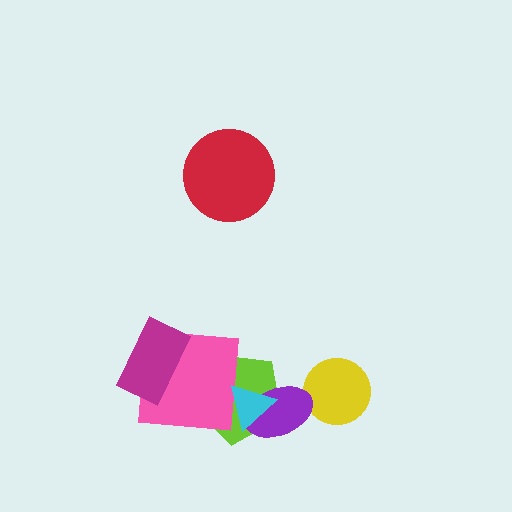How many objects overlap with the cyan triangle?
2 objects overlap with the cyan triangle.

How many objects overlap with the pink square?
2 objects overlap with the pink square.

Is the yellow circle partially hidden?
Yes, it is partially covered by another shape.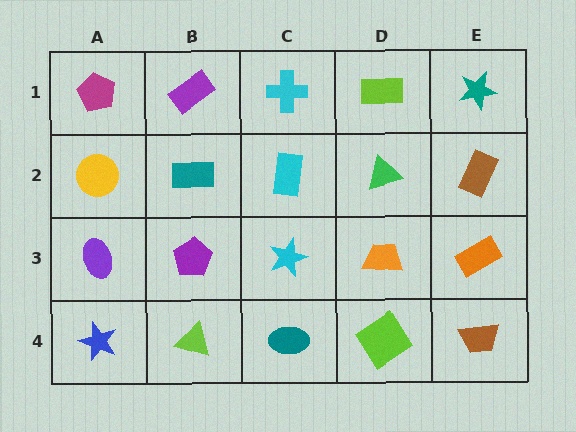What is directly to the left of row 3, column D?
A cyan star.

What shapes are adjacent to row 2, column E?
A teal star (row 1, column E), an orange rectangle (row 3, column E), a green triangle (row 2, column D).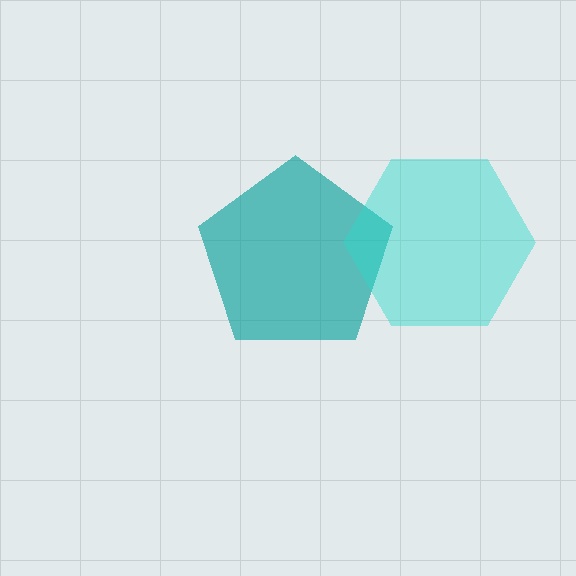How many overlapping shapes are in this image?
There are 2 overlapping shapes in the image.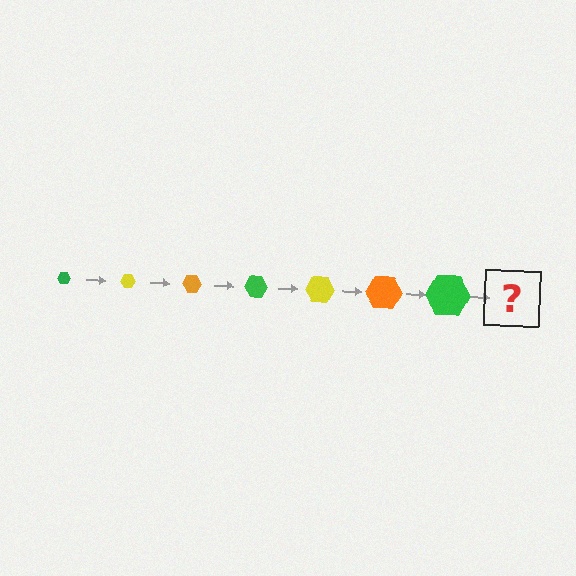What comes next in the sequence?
The next element should be a yellow hexagon, larger than the previous one.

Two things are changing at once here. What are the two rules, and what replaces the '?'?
The two rules are that the hexagon grows larger each step and the color cycles through green, yellow, and orange. The '?' should be a yellow hexagon, larger than the previous one.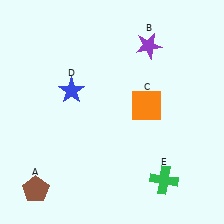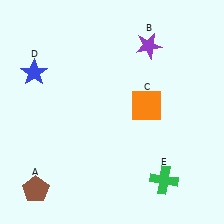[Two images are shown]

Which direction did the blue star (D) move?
The blue star (D) moved left.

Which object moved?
The blue star (D) moved left.